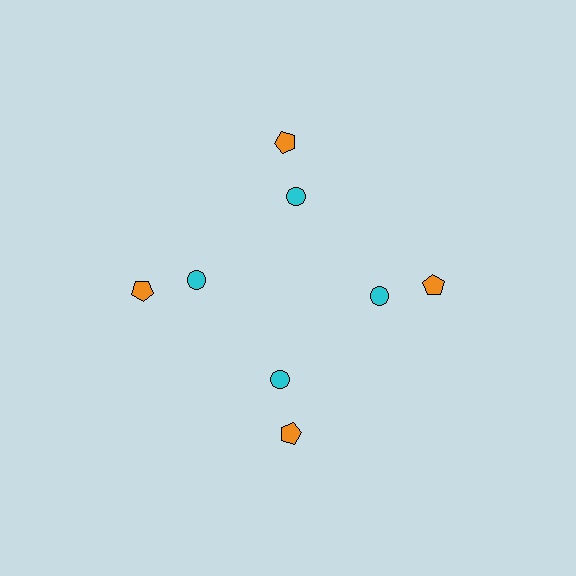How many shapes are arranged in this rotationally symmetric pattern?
There are 8 shapes, arranged in 4 groups of 2.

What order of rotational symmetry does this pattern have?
This pattern has 4-fold rotational symmetry.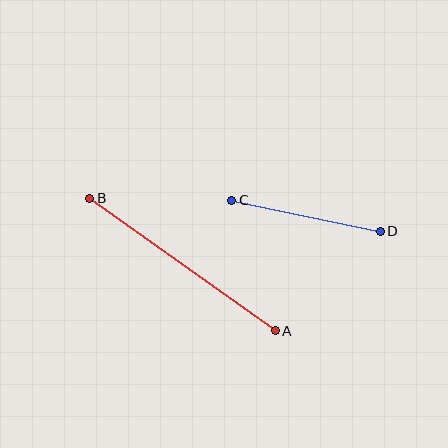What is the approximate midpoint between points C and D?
The midpoint is at approximately (306, 216) pixels.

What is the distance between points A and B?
The distance is approximately 228 pixels.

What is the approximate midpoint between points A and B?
The midpoint is at approximately (183, 265) pixels.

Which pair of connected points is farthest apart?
Points A and B are farthest apart.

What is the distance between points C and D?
The distance is approximately 152 pixels.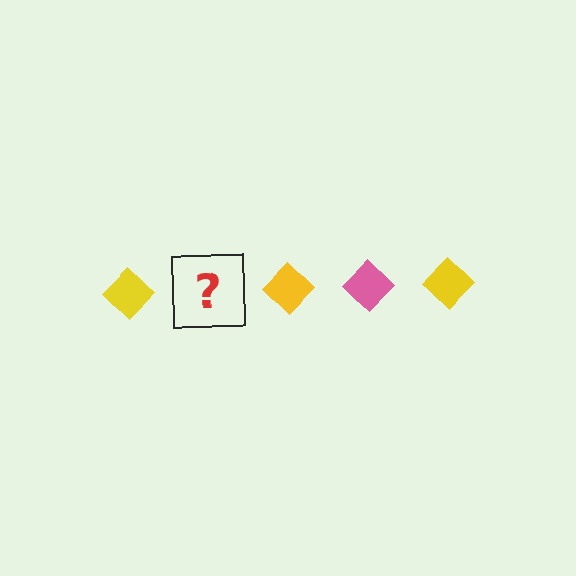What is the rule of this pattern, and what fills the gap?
The rule is that the pattern cycles through yellow, pink diamonds. The gap should be filled with a pink diamond.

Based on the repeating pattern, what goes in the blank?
The blank should be a pink diamond.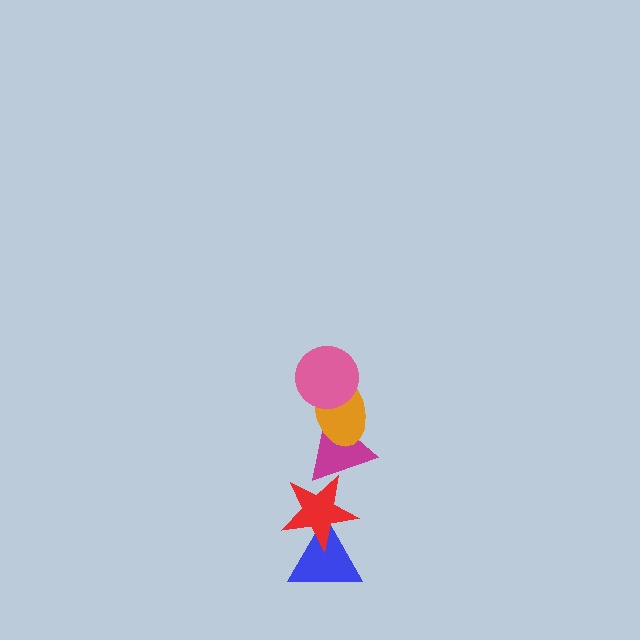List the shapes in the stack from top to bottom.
From top to bottom: the pink circle, the orange ellipse, the magenta triangle, the red star, the blue triangle.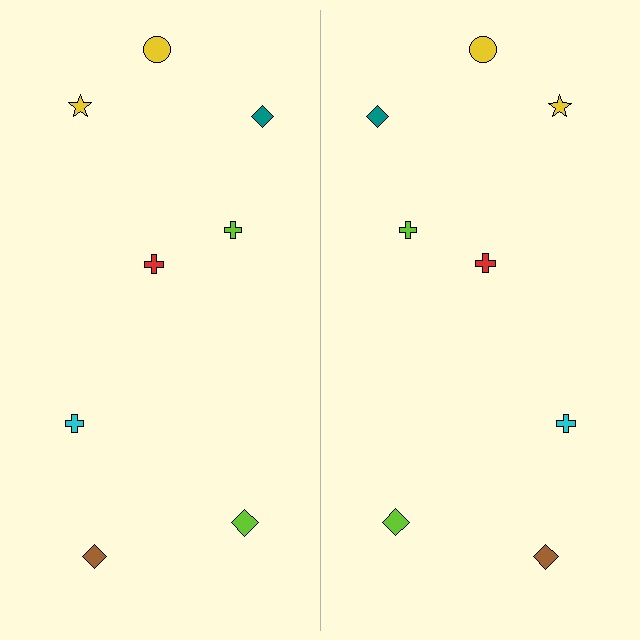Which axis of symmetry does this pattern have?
The pattern has a vertical axis of symmetry running through the center of the image.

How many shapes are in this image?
There are 16 shapes in this image.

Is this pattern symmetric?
Yes, this pattern has bilateral (reflection) symmetry.